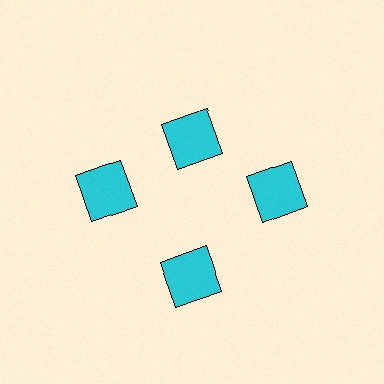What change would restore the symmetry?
The symmetry would be restored by moving it outward, back onto the ring so that all 4 squares sit at equal angles and equal distance from the center.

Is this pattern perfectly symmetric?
No. The 4 cyan squares are arranged in a ring, but one element near the 12 o'clock position is pulled inward toward the center, breaking the 4-fold rotational symmetry.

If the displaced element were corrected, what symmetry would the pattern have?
It would have 4-fold rotational symmetry — the pattern would map onto itself every 90 degrees.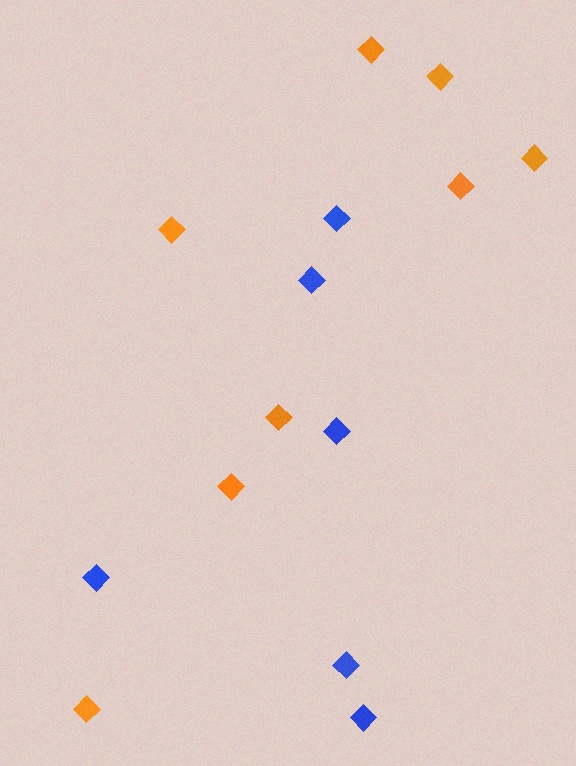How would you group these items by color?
There are 2 groups: one group of blue diamonds (6) and one group of orange diamonds (8).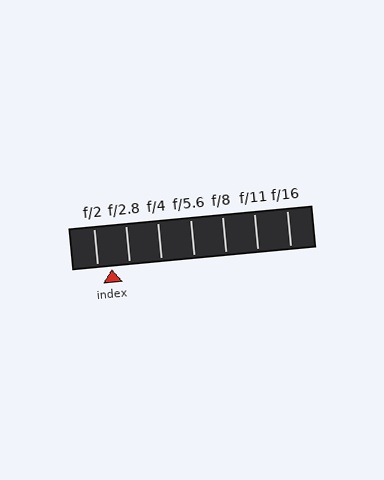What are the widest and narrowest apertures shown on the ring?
The widest aperture shown is f/2 and the narrowest is f/16.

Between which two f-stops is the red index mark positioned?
The index mark is between f/2 and f/2.8.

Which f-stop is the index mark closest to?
The index mark is closest to f/2.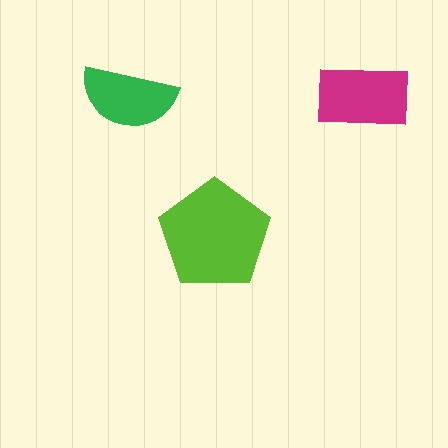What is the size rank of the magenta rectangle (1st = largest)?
2nd.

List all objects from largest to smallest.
The lime pentagon, the magenta rectangle, the green semicircle.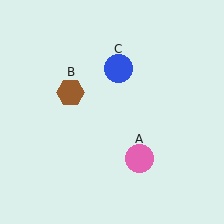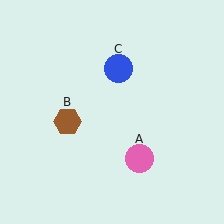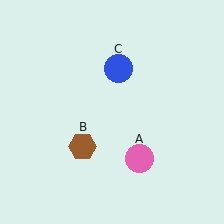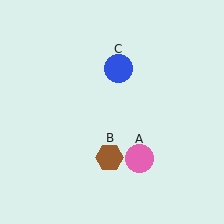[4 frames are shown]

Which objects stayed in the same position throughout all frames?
Pink circle (object A) and blue circle (object C) remained stationary.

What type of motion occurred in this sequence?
The brown hexagon (object B) rotated counterclockwise around the center of the scene.